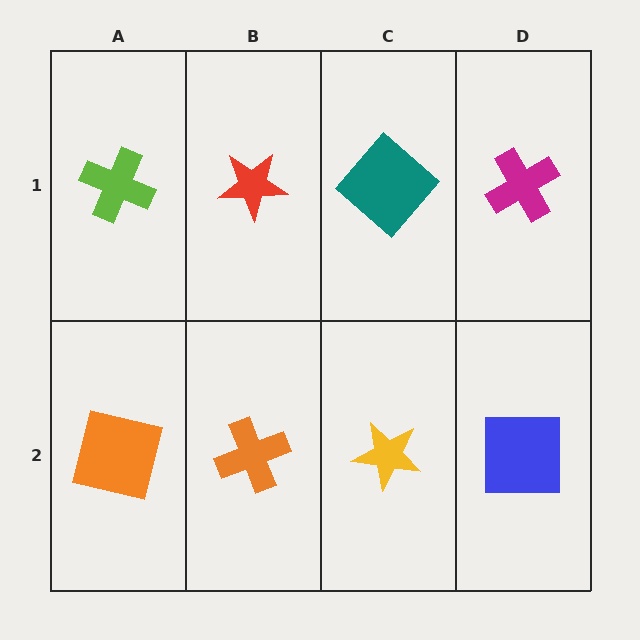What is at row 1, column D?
A magenta cross.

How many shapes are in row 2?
4 shapes.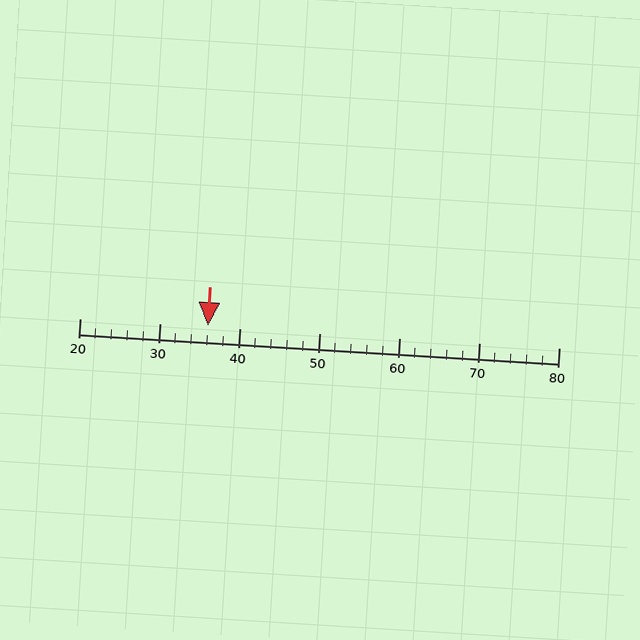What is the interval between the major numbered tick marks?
The major tick marks are spaced 10 units apart.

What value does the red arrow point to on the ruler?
The red arrow points to approximately 36.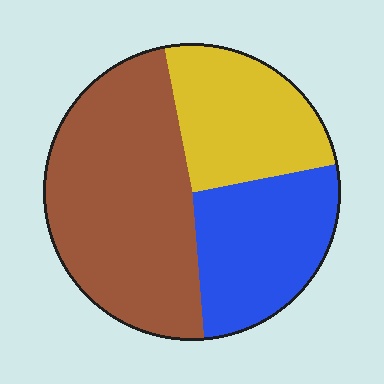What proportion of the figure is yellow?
Yellow takes up between a sixth and a third of the figure.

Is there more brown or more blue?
Brown.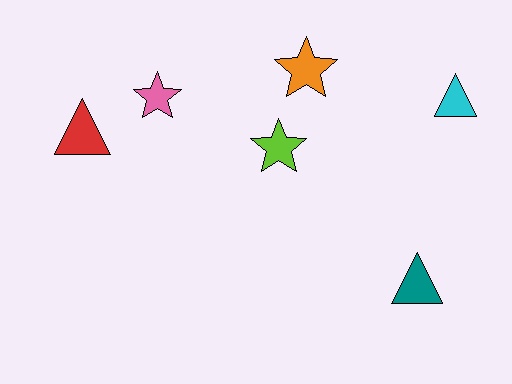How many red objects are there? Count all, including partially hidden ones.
There is 1 red object.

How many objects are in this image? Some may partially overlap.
There are 6 objects.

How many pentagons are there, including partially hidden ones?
There are no pentagons.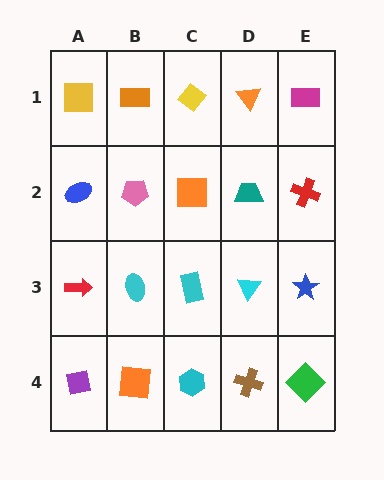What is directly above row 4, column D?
A cyan triangle.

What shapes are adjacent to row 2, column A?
A yellow square (row 1, column A), a red arrow (row 3, column A), a pink pentagon (row 2, column B).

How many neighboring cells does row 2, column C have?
4.